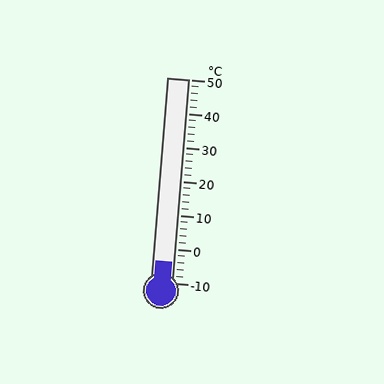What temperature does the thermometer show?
The thermometer shows approximately -4°C.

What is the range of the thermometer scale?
The thermometer scale ranges from -10°C to 50°C.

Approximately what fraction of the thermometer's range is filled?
The thermometer is filled to approximately 10% of its range.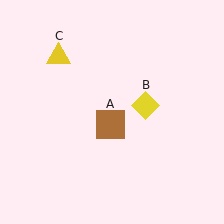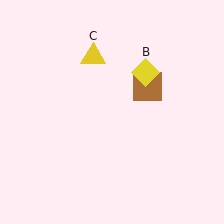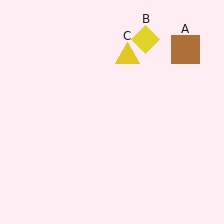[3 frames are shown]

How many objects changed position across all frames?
3 objects changed position: brown square (object A), yellow diamond (object B), yellow triangle (object C).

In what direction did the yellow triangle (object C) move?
The yellow triangle (object C) moved right.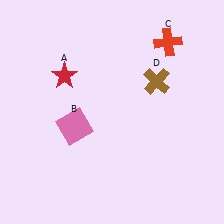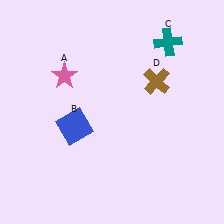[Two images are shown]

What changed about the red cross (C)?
In Image 1, C is red. In Image 2, it changed to teal.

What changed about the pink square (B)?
In Image 1, B is pink. In Image 2, it changed to blue.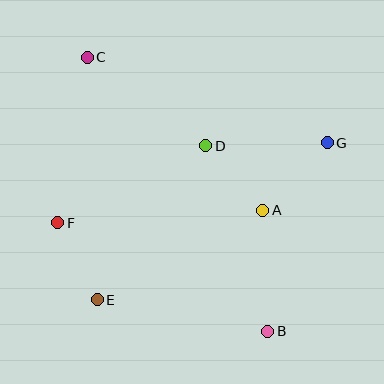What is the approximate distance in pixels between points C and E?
The distance between C and E is approximately 242 pixels.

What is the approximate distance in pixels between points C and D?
The distance between C and D is approximately 148 pixels.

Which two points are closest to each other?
Points A and D are closest to each other.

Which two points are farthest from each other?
Points B and C are farthest from each other.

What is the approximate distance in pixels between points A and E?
The distance between A and E is approximately 188 pixels.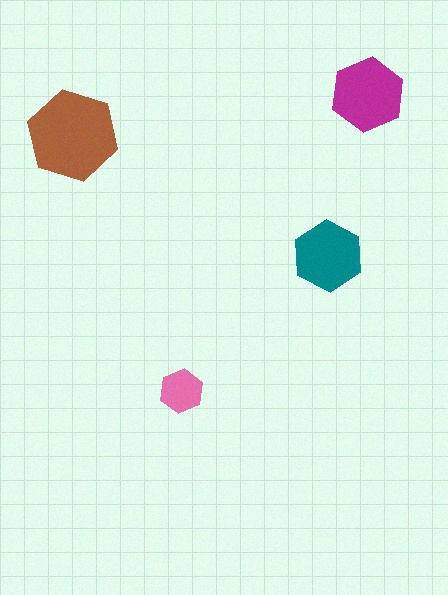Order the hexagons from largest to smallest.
the brown one, the magenta one, the teal one, the pink one.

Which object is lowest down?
The pink hexagon is bottommost.